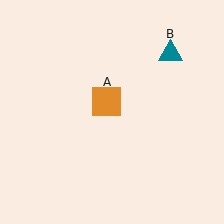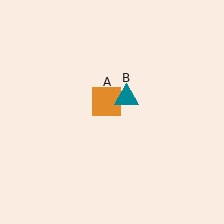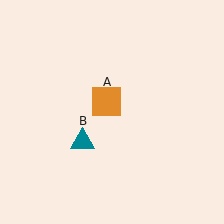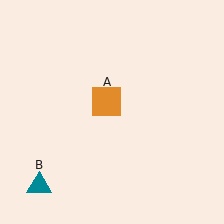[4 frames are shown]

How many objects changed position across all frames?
1 object changed position: teal triangle (object B).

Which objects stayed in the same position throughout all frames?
Orange square (object A) remained stationary.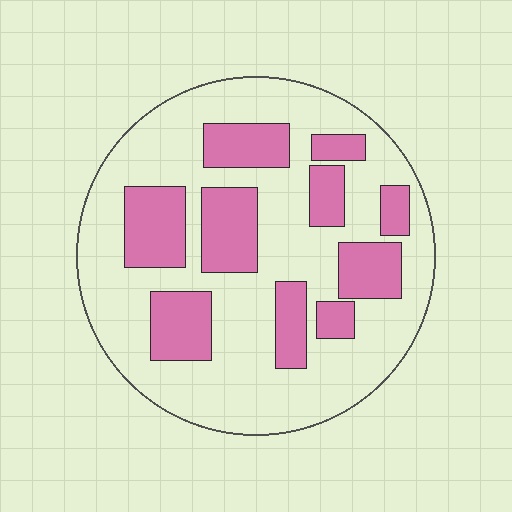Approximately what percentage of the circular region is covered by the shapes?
Approximately 30%.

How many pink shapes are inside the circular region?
10.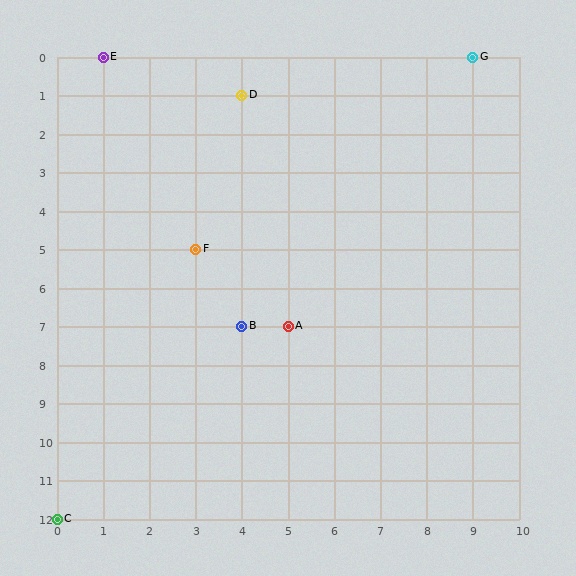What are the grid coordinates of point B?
Point B is at grid coordinates (4, 7).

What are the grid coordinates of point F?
Point F is at grid coordinates (3, 5).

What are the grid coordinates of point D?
Point D is at grid coordinates (4, 1).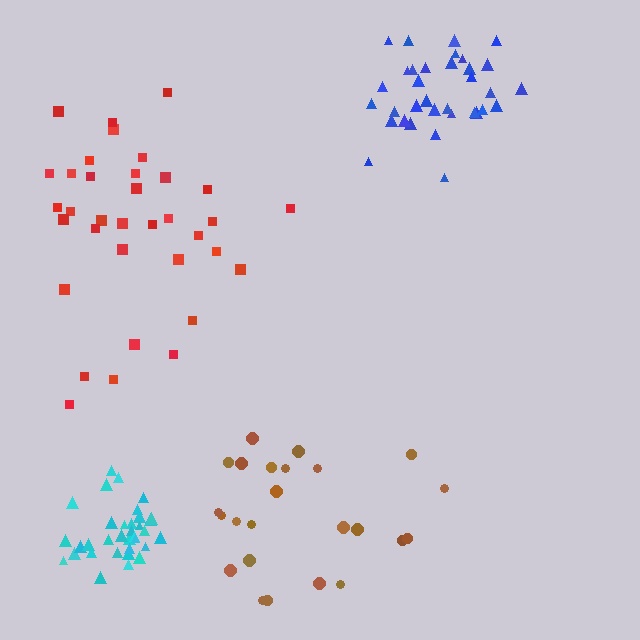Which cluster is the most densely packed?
Cyan.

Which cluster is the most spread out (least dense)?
Brown.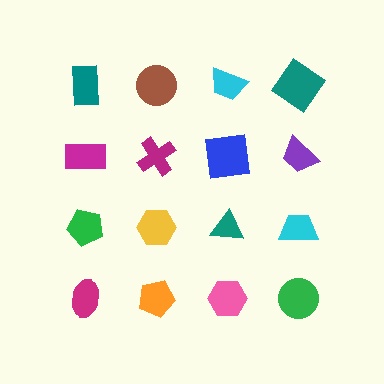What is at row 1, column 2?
A brown circle.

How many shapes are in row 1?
4 shapes.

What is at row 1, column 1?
A teal rectangle.